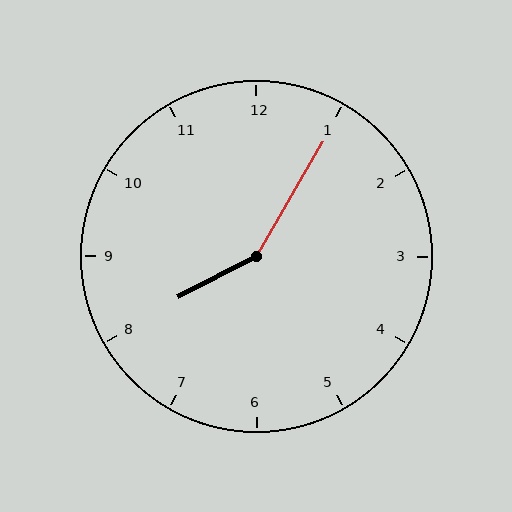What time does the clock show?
8:05.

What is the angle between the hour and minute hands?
Approximately 148 degrees.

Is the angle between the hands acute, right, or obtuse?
It is obtuse.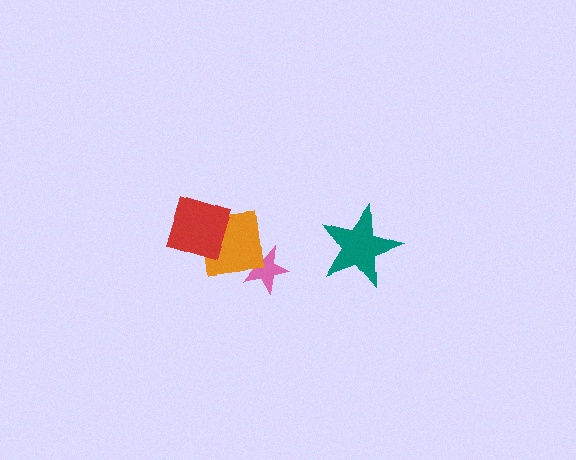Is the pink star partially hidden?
Yes, it is partially covered by another shape.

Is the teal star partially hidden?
No, no other shape covers it.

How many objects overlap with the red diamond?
1 object overlaps with the red diamond.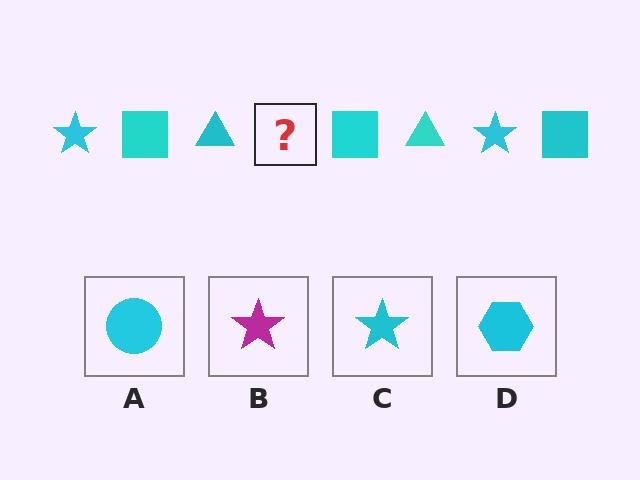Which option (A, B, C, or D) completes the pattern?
C.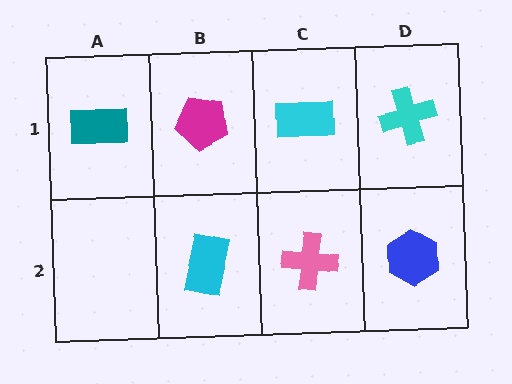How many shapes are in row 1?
4 shapes.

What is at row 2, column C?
A pink cross.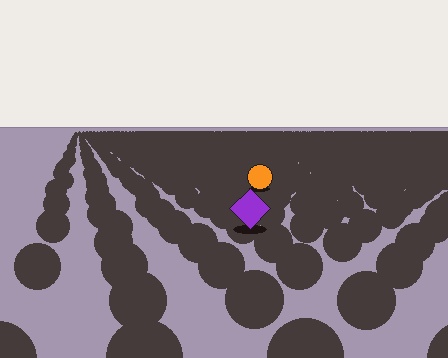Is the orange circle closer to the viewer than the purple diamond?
No. The purple diamond is closer — you can tell from the texture gradient: the ground texture is coarser near it.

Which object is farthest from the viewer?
The orange circle is farthest from the viewer. It appears smaller and the ground texture around it is denser.